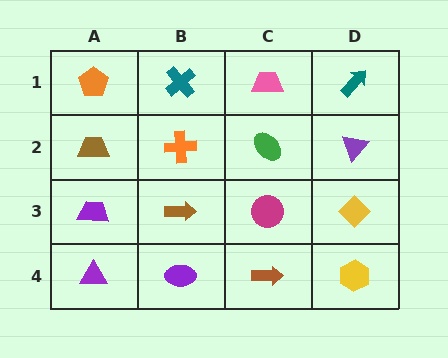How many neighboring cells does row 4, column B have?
3.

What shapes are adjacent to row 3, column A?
A brown trapezoid (row 2, column A), a purple triangle (row 4, column A), a brown arrow (row 3, column B).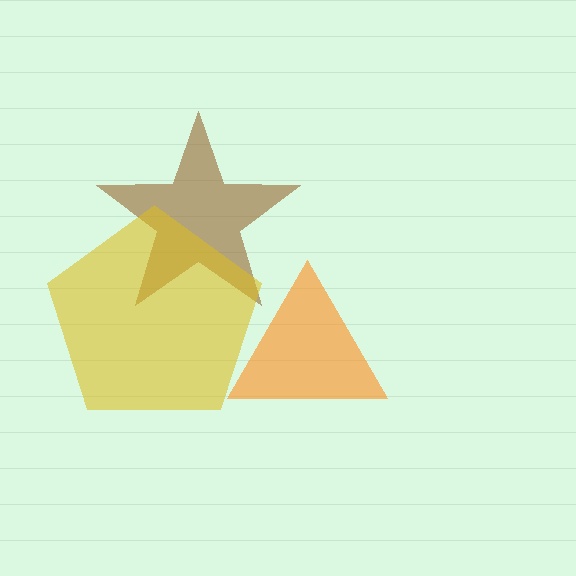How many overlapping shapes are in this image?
There are 3 overlapping shapes in the image.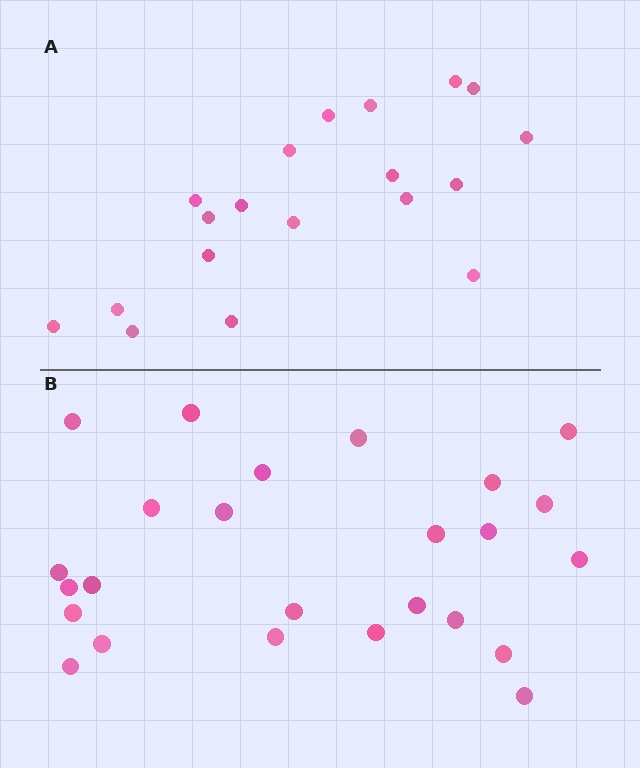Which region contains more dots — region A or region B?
Region B (the bottom region) has more dots.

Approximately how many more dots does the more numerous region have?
Region B has about 6 more dots than region A.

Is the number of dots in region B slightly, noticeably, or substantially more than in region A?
Region B has noticeably more, but not dramatically so. The ratio is roughly 1.3 to 1.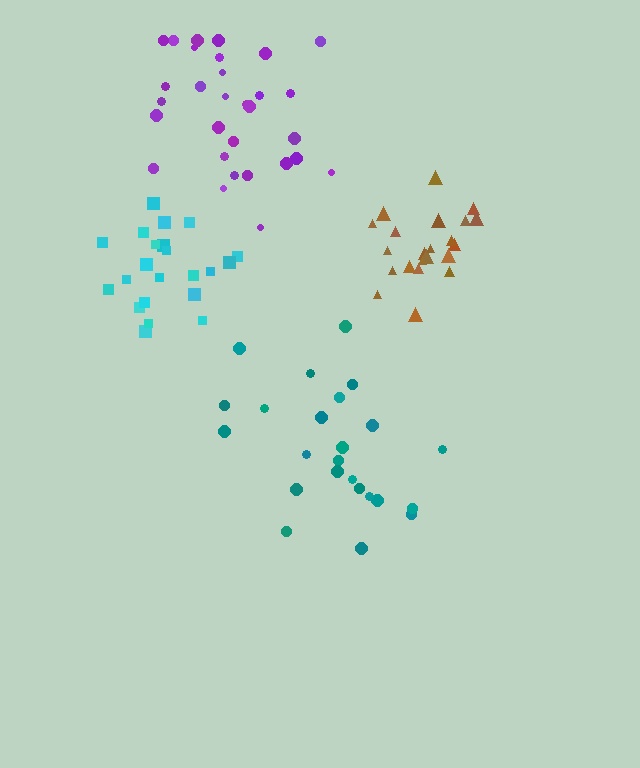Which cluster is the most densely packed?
Brown.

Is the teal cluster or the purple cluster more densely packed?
Purple.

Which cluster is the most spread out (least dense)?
Teal.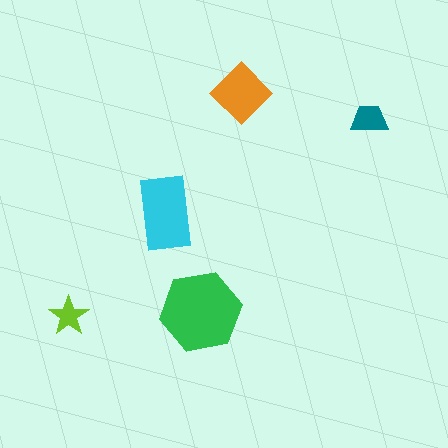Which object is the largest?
The green hexagon.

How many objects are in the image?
There are 5 objects in the image.